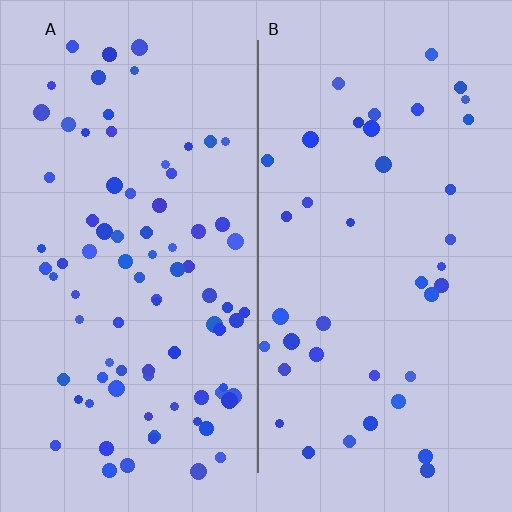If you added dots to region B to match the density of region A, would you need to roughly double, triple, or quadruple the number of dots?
Approximately double.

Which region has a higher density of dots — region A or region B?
A (the left).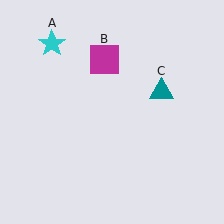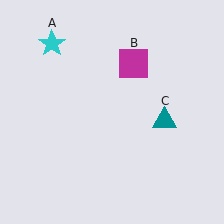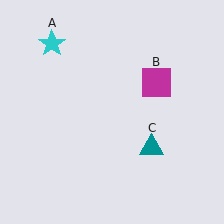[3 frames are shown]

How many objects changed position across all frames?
2 objects changed position: magenta square (object B), teal triangle (object C).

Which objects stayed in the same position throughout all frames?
Cyan star (object A) remained stationary.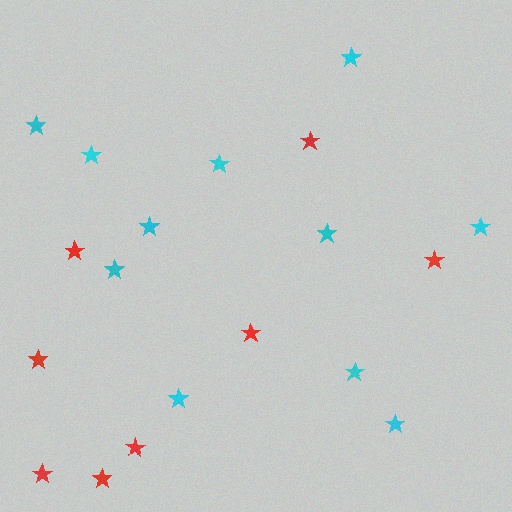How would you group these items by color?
There are 2 groups: one group of cyan stars (11) and one group of red stars (8).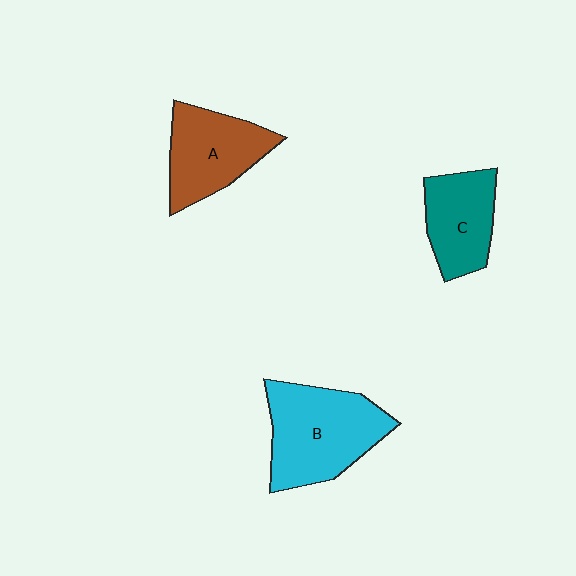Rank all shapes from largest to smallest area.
From largest to smallest: B (cyan), A (brown), C (teal).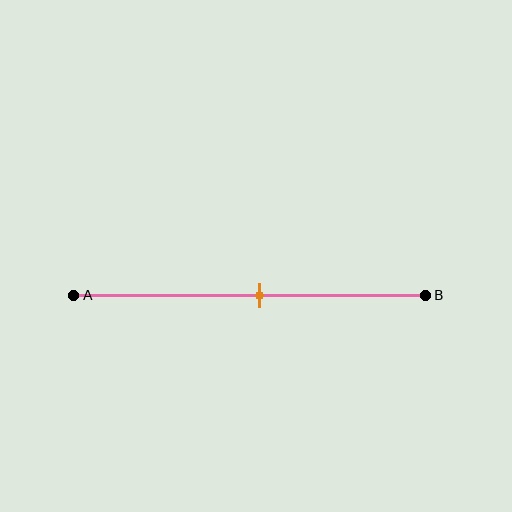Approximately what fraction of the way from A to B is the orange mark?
The orange mark is approximately 55% of the way from A to B.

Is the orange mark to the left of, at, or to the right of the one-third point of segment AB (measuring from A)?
The orange mark is to the right of the one-third point of segment AB.